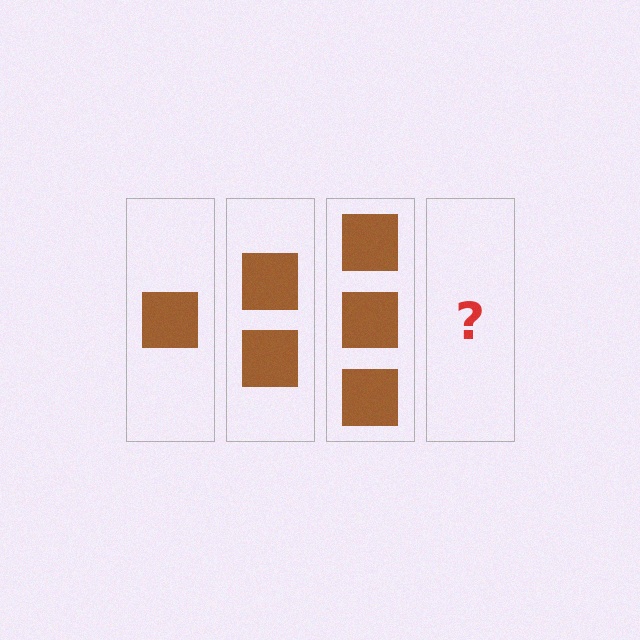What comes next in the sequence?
The next element should be 4 squares.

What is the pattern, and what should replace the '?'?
The pattern is that each step adds one more square. The '?' should be 4 squares.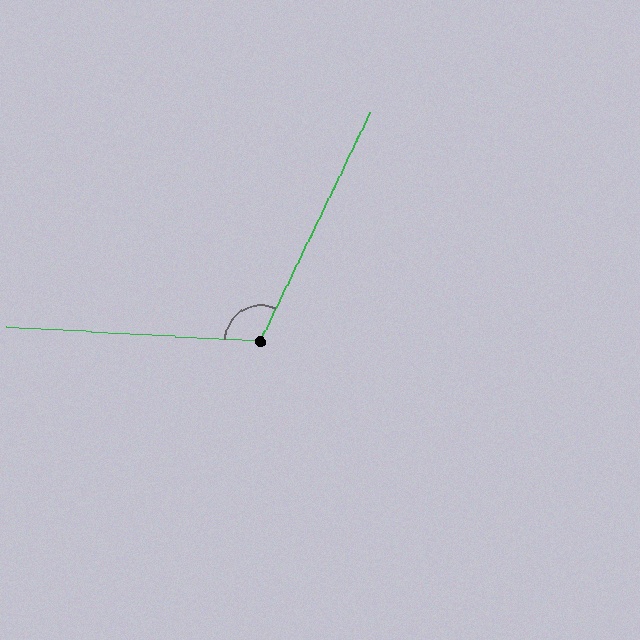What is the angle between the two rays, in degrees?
Approximately 112 degrees.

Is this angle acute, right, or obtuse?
It is obtuse.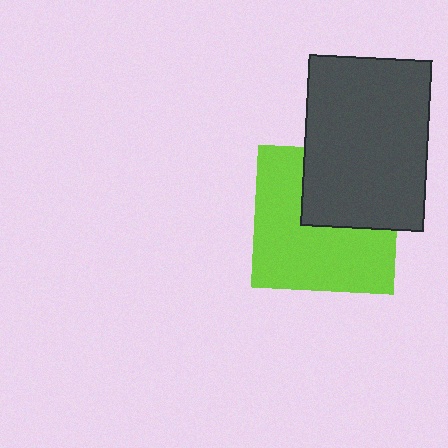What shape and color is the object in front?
The object in front is a dark gray rectangle.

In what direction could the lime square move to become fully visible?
The lime square could move down. That would shift it out from behind the dark gray rectangle entirely.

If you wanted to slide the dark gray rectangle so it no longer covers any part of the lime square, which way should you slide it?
Slide it up — that is the most direct way to separate the two shapes.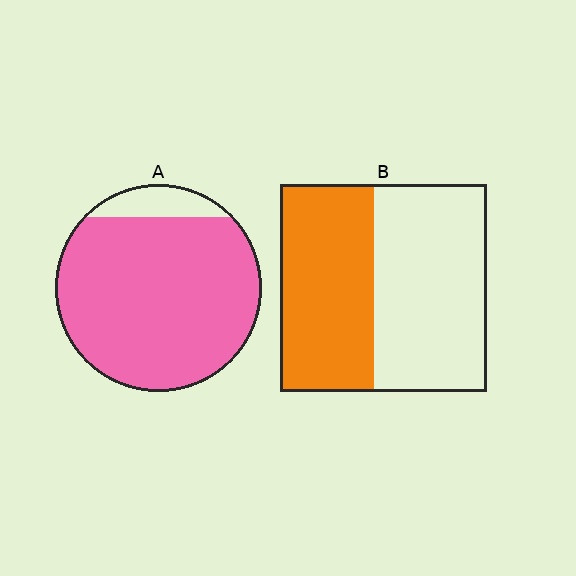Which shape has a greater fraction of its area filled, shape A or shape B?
Shape A.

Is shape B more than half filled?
No.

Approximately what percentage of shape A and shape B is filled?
A is approximately 90% and B is approximately 45%.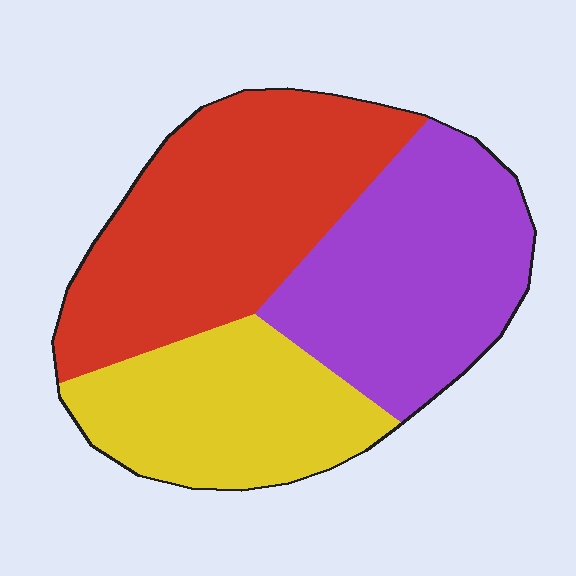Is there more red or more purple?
Red.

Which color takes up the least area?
Yellow, at roughly 25%.